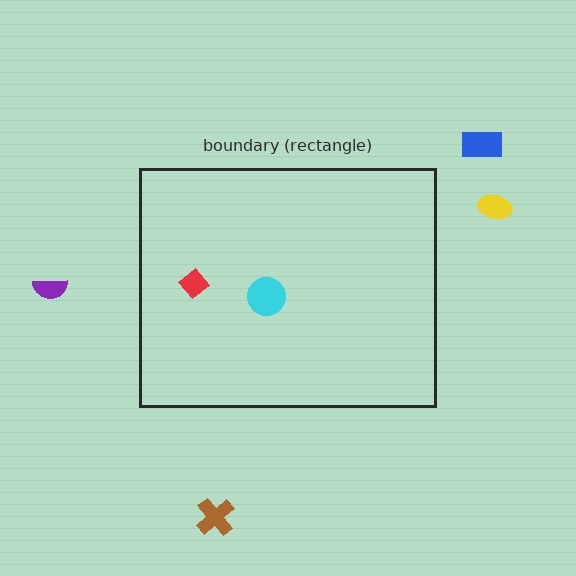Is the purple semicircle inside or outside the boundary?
Outside.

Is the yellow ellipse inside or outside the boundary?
Outside.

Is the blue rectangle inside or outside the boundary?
Outside.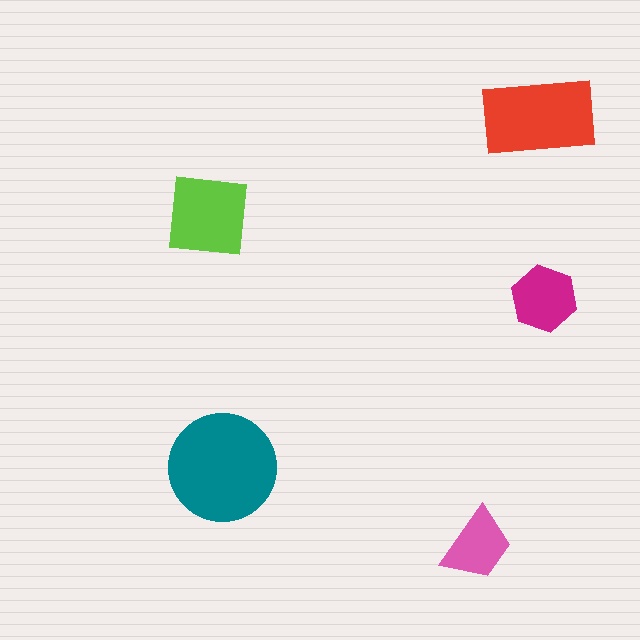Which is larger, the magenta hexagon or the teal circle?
The teal circle.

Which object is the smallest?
The pink trapezoid.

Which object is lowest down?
The pink trapezoid is bottommost.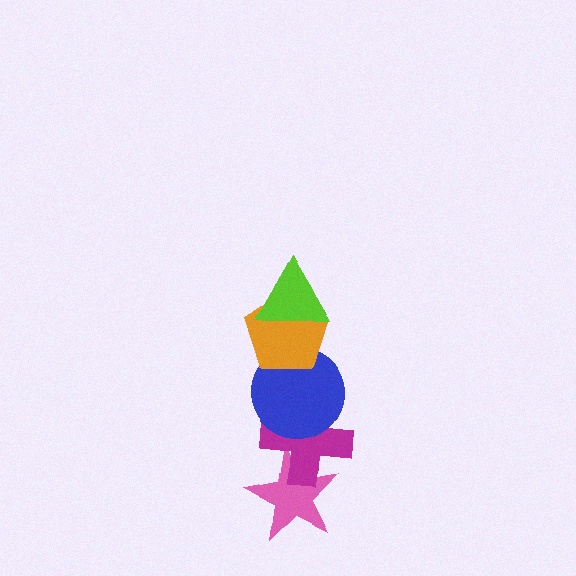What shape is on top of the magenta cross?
The blue circle is on top of the magenta cross.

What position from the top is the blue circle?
The blue circle is 3rd from the top.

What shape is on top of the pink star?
The magenta cross is on top of the pink star.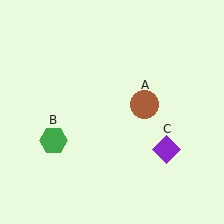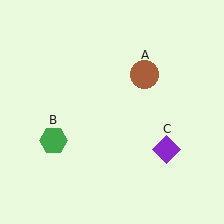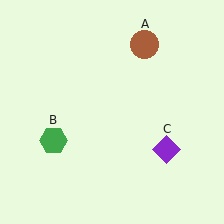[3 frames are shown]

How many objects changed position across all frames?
1 object changed position: brown circle (object A).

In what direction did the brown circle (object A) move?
The brown circle (object A) moved up.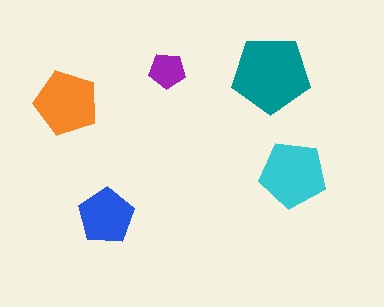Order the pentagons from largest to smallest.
the teal one, the cyan one, the orange one, the blue one, the purple one.